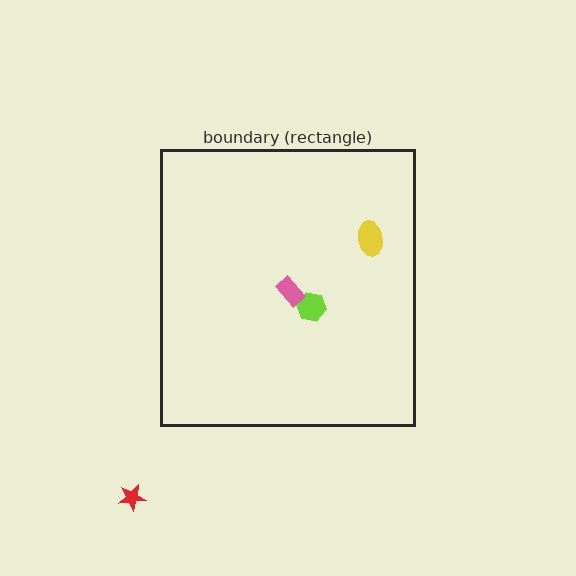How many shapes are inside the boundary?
3 inside, 1 outside.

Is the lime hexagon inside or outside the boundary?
Inside.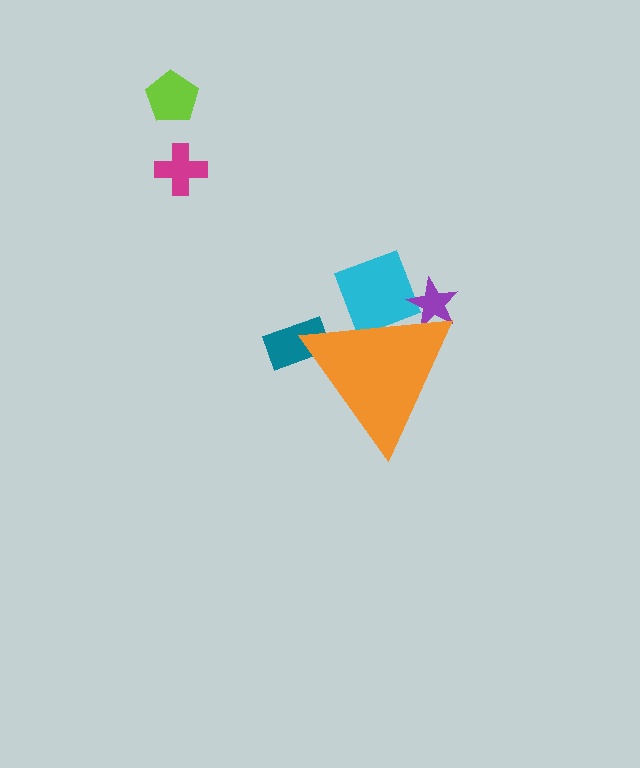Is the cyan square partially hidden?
Yes, the cyan square is partially hidden behind the orange triangle.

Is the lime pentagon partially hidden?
No, the lime pentagon is fully visible.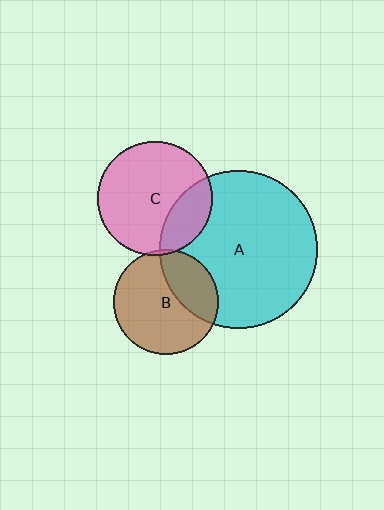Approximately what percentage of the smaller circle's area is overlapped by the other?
Approximately 25%.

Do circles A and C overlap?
Yes.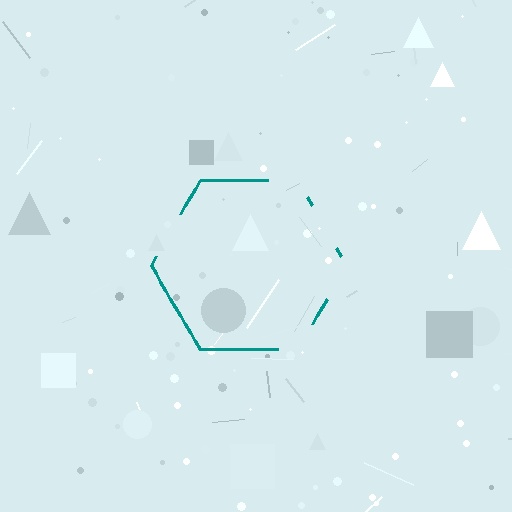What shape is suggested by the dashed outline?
The dashed outline suggests a hexagon.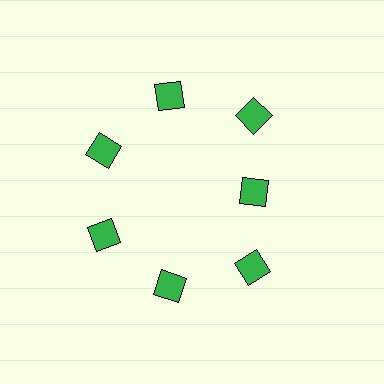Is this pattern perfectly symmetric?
No. The 7 green diamonds are arranged in a ring, but one element near the 3 o'clock position is pulled inward toward the center, breaking the 7-fold rotational symmetry.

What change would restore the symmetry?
The symmetry would be restored by moving it outward, back onto the ring so that all 7 diamonds sit at equal angles and equal distance from the center.